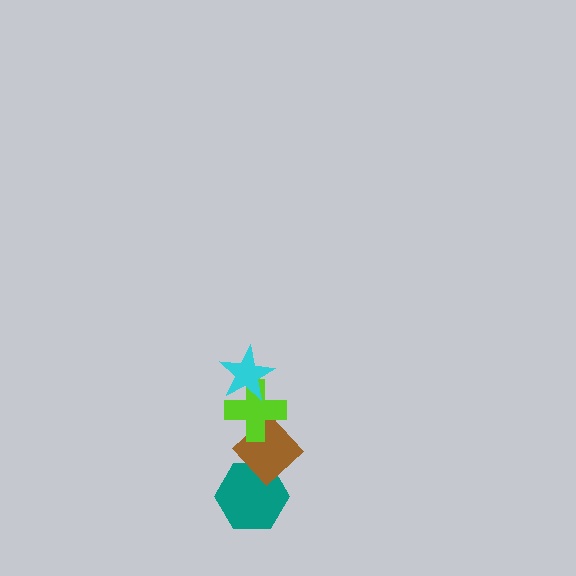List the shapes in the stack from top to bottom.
From top to bottom: the cyan star, the lime cross, the brown diamond, the teal hexagon.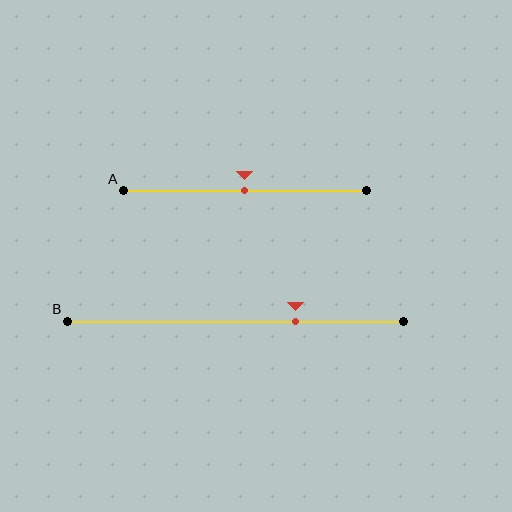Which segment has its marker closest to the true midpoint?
Segment A has its marker closest to the true midpoint.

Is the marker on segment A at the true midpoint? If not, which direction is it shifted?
Yes, the marker on segment A is at the true midpoint.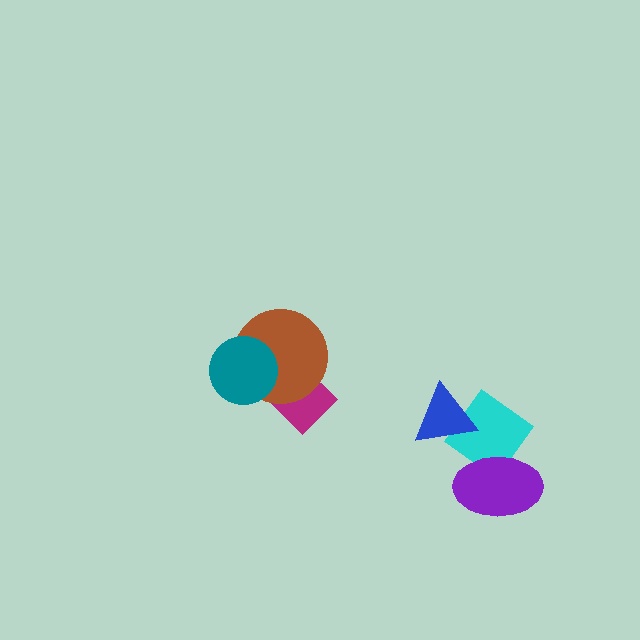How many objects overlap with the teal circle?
1 object overlaps with the teal circle.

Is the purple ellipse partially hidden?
No, no other shape covers it.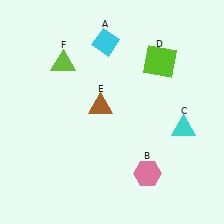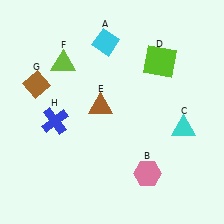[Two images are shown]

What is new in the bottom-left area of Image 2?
A blue cross (H) was added in the bottom-left area of Image 2.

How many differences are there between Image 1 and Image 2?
There are 2 differences between the two images.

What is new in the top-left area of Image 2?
A brown diamond (G) was added in the top-left area of Image 2.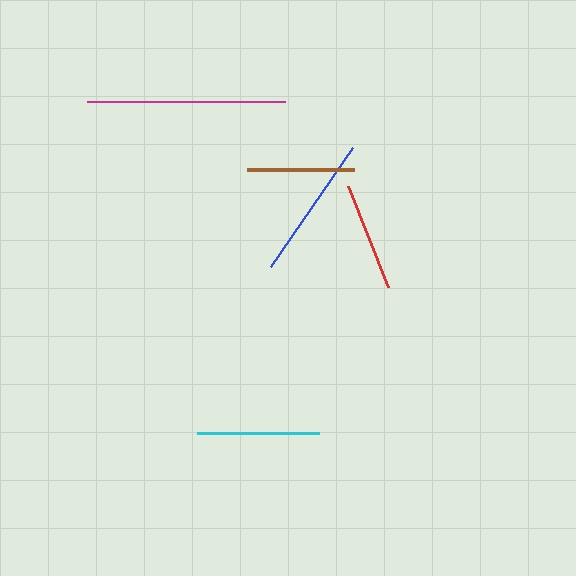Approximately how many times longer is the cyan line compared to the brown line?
The cyan line is approximately 1.1 times the length of the brown line.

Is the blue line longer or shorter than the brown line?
The blue line is longer than the brown line.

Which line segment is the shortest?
The brown line is the shortest at approximately 107 pixels.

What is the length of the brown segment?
The brown segment is approximately 107 pixels long.